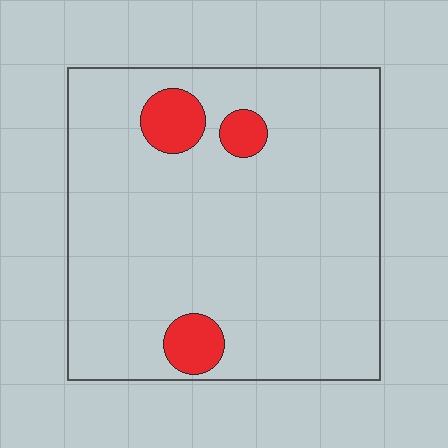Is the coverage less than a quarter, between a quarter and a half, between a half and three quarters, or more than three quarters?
Less than a quarter.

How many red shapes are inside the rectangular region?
3.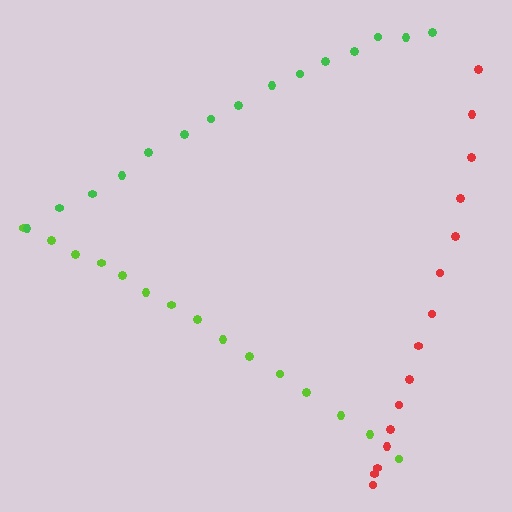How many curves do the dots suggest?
There are 3 distinct paths.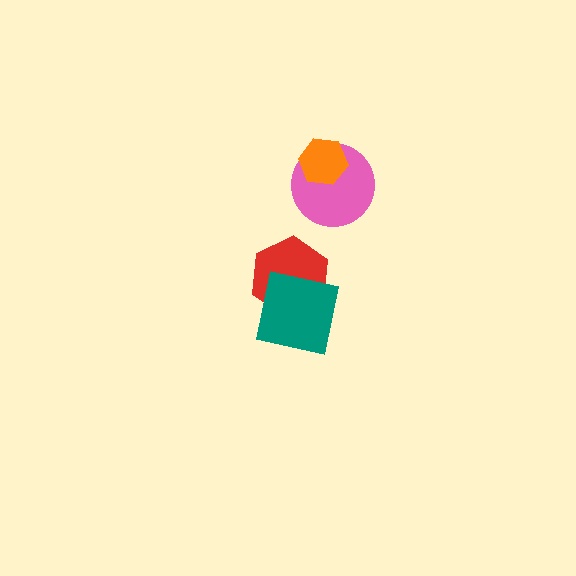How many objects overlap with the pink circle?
1 object overlaps with the pink circle.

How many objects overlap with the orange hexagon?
1 object overlaps with the orange hexagon.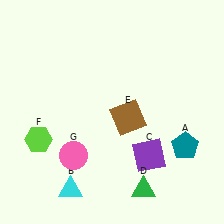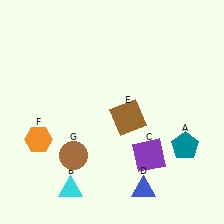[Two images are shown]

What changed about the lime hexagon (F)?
In Image 1, F is lime. In Image 2, it changed to orange.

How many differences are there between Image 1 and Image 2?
There are 3 differences between the two images.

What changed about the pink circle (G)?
In Image 1, G is pink. In Image 2, it changed to brown.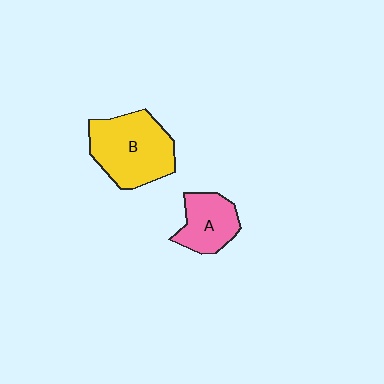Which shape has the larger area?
Shape B (yellow).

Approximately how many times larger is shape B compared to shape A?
Approximately 1.7 times.